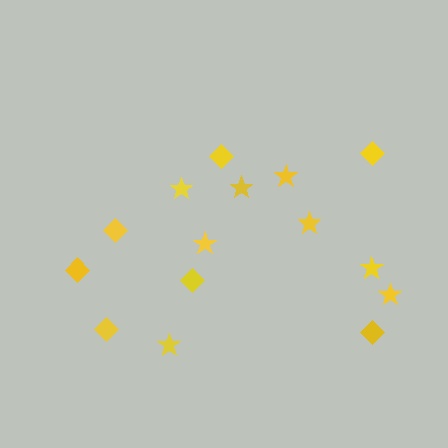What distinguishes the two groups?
There are 2 groups: one group of stars (8) and one group of diamonds (7).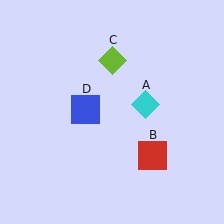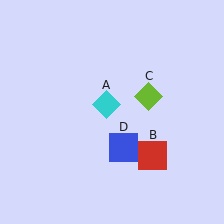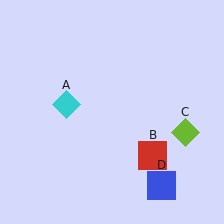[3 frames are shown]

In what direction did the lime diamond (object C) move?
The lime diamond (object C) moved down and to the right.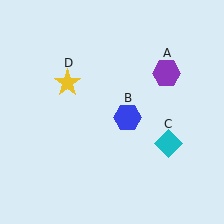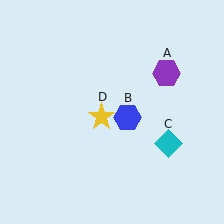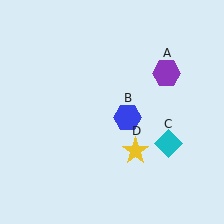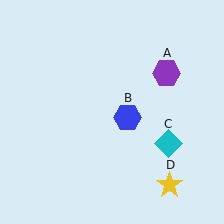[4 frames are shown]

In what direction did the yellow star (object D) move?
The yellow star (object D) moved down and to the right.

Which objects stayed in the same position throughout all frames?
Purple hexagon (object A) and blue hexagon (object B) and cyan diamond (object C) remained stationary.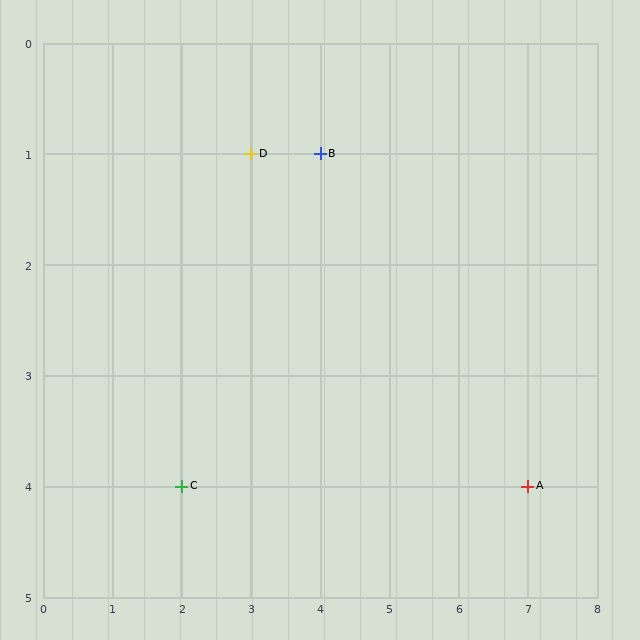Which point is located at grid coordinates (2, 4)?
Point C is at (2, 4).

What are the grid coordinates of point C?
Point C is at grid coordinates (2, 4).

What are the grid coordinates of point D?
Point D is at grid coordinates (3, 1).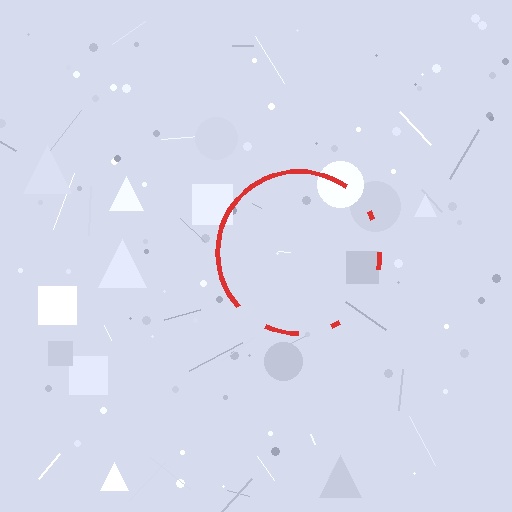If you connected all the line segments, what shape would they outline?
They would outline a circle.